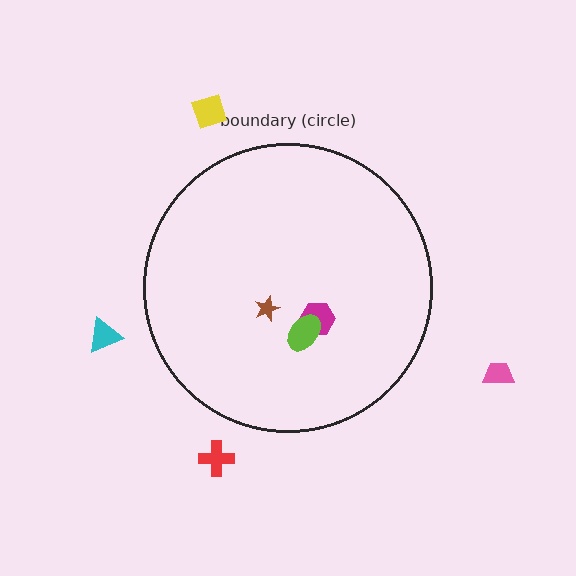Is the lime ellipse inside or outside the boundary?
Inside.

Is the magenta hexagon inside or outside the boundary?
Inside.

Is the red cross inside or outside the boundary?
Outside.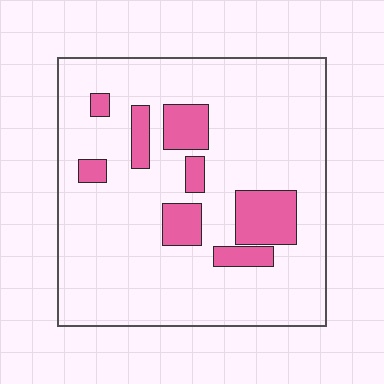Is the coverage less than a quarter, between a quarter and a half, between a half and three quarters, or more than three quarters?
Less than a quarter.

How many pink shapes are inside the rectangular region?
8.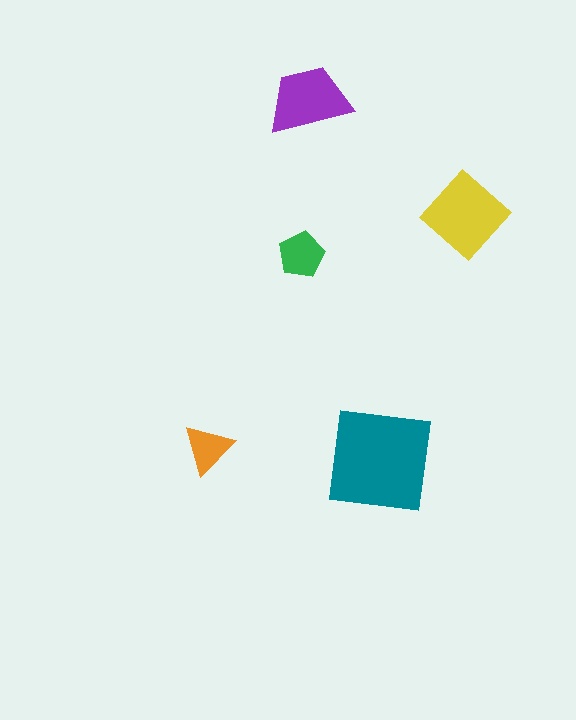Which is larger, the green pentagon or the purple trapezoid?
The purple trapezoid.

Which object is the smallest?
The orange triangle.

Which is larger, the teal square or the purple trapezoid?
The teal square.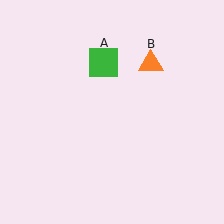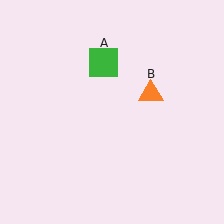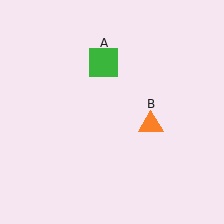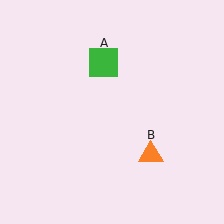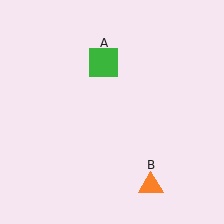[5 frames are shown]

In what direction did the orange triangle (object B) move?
The orange triangle (object B) moved down.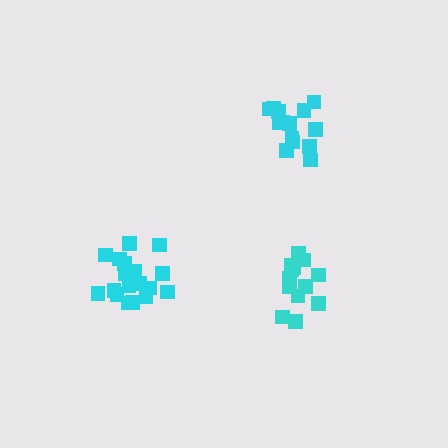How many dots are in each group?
Group 1: 18 dots, Group 2: 13 dots, Group 3: 14 dots (45 total).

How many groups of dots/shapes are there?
There are 3 groups.